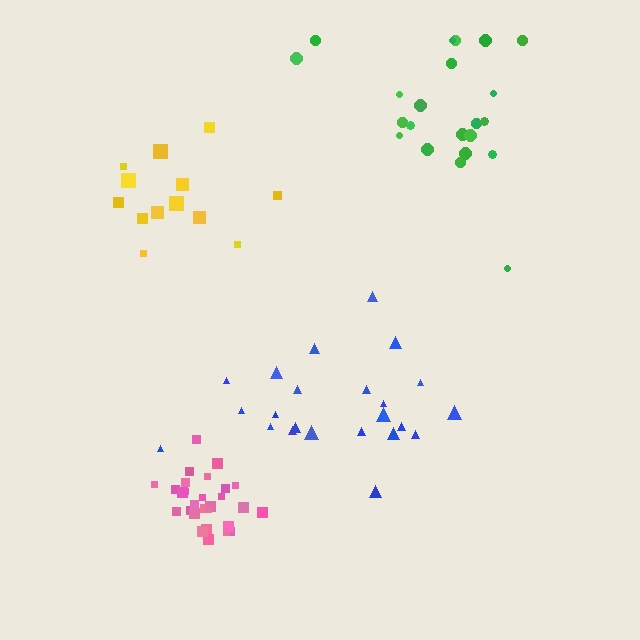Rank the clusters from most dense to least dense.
pink, yellow, blue, green.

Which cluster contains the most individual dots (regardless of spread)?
Pink (28).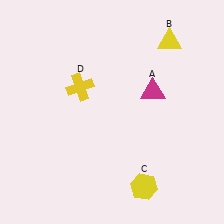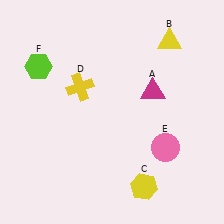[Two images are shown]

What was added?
A pink circle (E), a lime hexagon (F) were added in Image 2.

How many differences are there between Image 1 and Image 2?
There are 2 differences between the two images.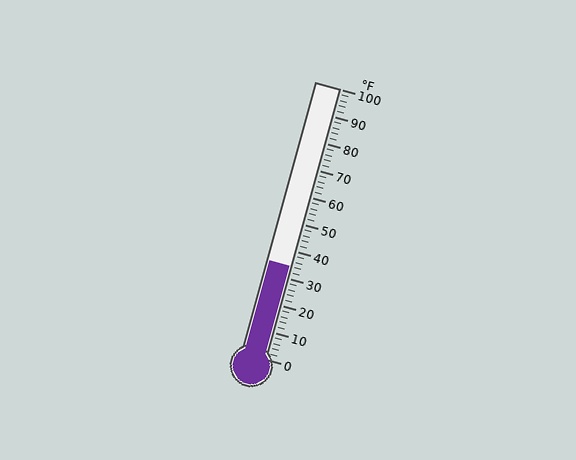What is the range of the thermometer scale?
The thermometer scale ranges from 0°F to 100°F.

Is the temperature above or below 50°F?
The temperature is below 50°F.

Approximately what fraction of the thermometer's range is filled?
The thermometer is filled to approximately 35% of its range.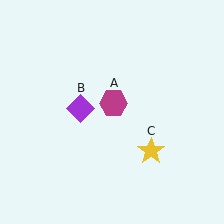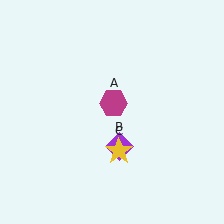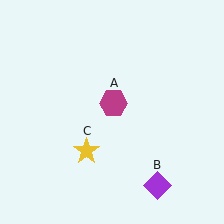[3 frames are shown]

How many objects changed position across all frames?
2 objects changed position: purple diamond (object B), yellow star (object C).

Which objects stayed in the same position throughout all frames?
Magenta hexagon (object A) remained stationary.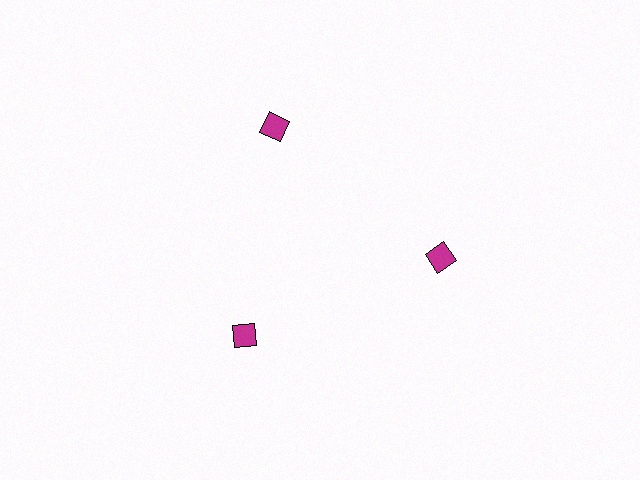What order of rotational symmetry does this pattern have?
This pattern has 3-fold rotational symmetry.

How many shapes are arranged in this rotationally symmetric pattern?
There are 3 shapes, arranged in 3 groups of 1.